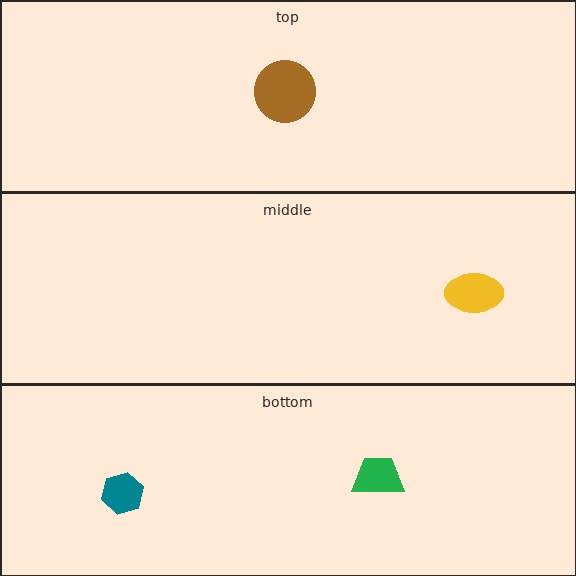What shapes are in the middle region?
The yellow ellipse.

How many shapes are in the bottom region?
2.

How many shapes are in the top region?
1.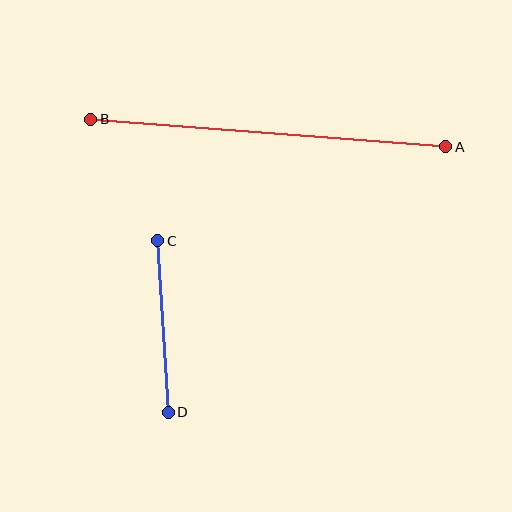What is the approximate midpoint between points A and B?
The midpoint is at approximately (268, 133) pixels.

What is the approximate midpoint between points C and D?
The midpoint is at approximately (163, 326) pixels.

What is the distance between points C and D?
The distance is approximately 172 pixels.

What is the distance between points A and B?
The distance is approximately 356 pixels.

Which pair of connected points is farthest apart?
Points A and B are farthest apart.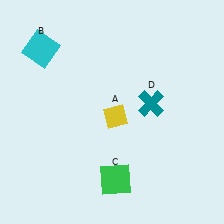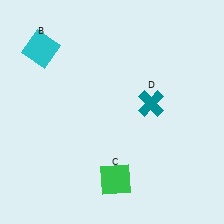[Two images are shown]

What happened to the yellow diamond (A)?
The yellow diamond (A) was removed in Image 2. It was in the bottom-right area of Image 1.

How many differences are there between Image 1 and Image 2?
There is 1 difference between the two images.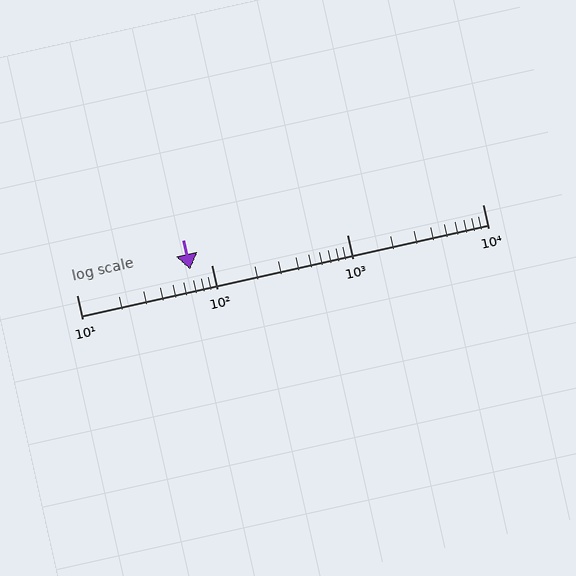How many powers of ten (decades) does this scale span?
The scale spans 3 decades, from 10 to 10000.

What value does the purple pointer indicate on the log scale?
The pointer indicates approximately 69.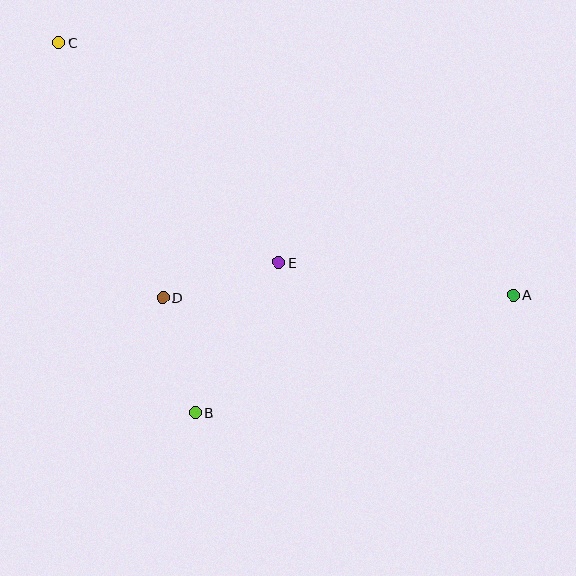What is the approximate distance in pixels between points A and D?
The distance between A and D is approximately 350 pixels.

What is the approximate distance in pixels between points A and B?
The distance between A and B is approximately 340 pixels.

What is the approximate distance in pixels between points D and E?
The distance between D and E is approximately 121 pixels.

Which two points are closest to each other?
Points B and D are closest to each other.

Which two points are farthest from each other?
Points A and C are farthest from each other.